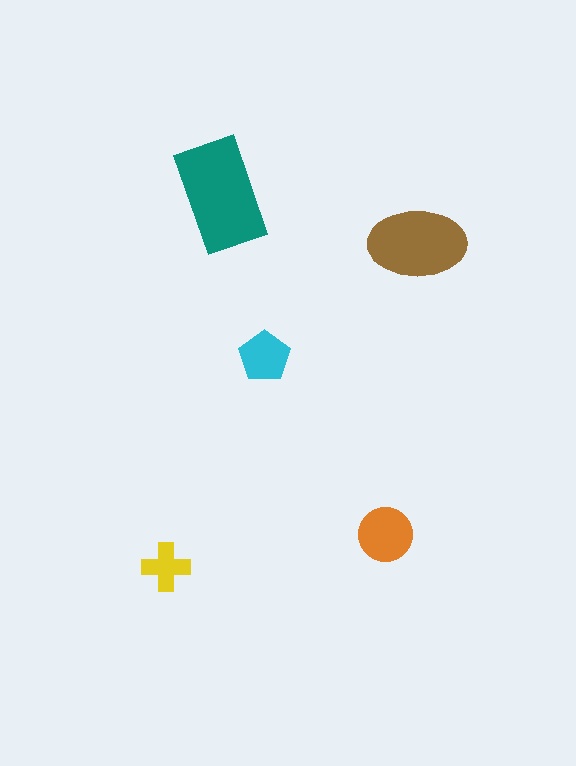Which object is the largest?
The teal rectangle.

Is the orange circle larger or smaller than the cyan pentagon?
Larger.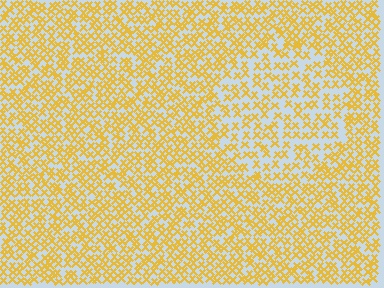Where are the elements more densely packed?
The elements are more densely packed outside the circle boundary.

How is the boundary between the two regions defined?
The boundary is defined by a change in element density (approximately 1.6x ratio). All elements are the same color, size, and shape.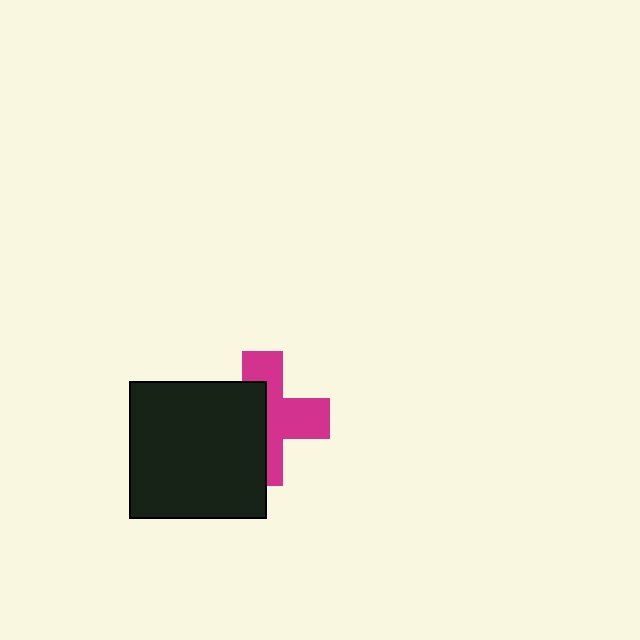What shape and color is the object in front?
The object in front is a black square.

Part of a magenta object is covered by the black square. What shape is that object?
It is a cross.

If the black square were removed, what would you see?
You would see the complete magenta cross.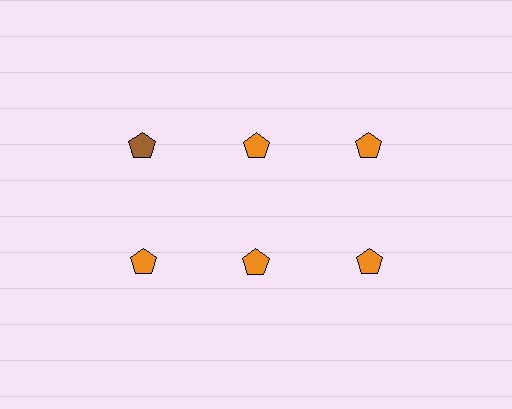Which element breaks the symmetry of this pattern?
The brown pentagon in the top row, leftmost column breaks the symmetry. All other shapes are orange pentagons.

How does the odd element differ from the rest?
It has a different color: brown instead of orange.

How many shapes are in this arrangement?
There are 6 shapes arranged in a grid pattern.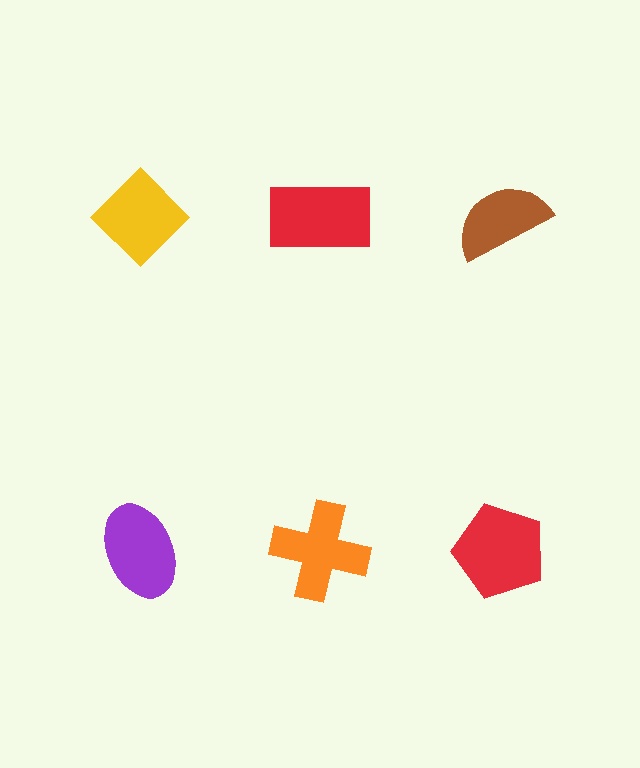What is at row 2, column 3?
A red pentagon.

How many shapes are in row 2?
3 shapes.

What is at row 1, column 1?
A yellow diamond.